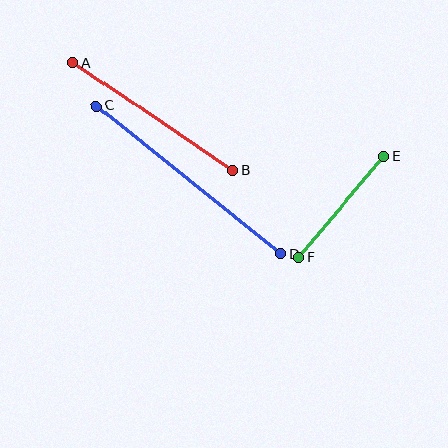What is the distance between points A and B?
The distance is approximately 192 pixels.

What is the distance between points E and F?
The distance is approximately 131 pixels.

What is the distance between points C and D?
The distance is approximately 236 pixels.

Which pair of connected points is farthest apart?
Points C and D are farthest apart.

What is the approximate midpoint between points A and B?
The midpoint is at approximately (153, 116) pixels.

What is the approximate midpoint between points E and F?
The midpoint is at approximately (341, 207) pixels.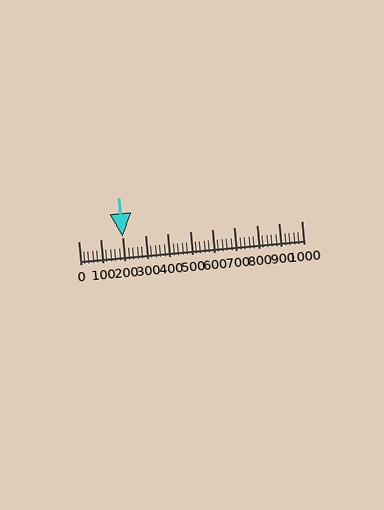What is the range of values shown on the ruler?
The ruler shows values from 0 to 1000.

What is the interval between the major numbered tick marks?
The major tick marks are spaced 100 units apart.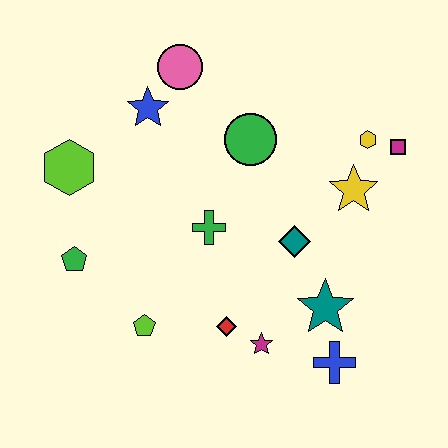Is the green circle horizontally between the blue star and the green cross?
No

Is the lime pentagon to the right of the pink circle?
No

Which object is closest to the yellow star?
The yellow hexagon is closest to the yellow star.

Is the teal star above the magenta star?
Yes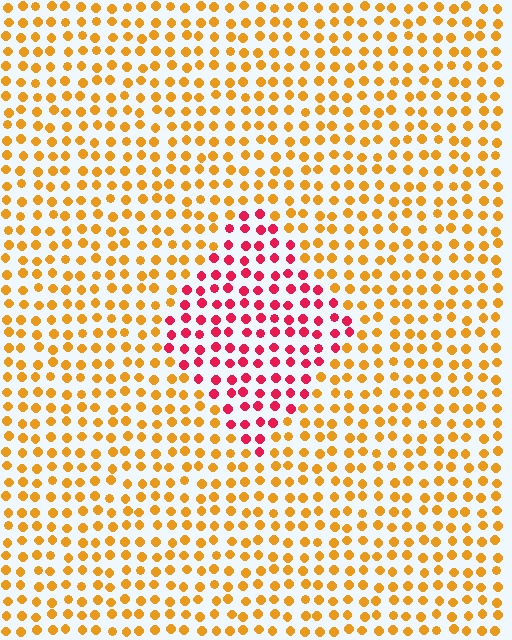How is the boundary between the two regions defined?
The boundary is defined purely by a slight shift in hue (about 53 degrees). Spacing, size, and orientation are identical on both sides.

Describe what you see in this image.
The image is filled with small orange elements in a uniform arrangement. A diamond-shaped region is visible where the elements are tinted to a slightly different hue, forming a subtle color boundary.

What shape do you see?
I see a diamond.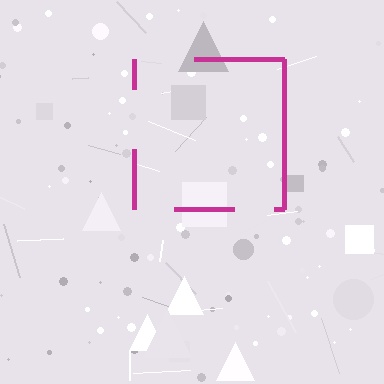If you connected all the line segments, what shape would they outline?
They would outline a square.